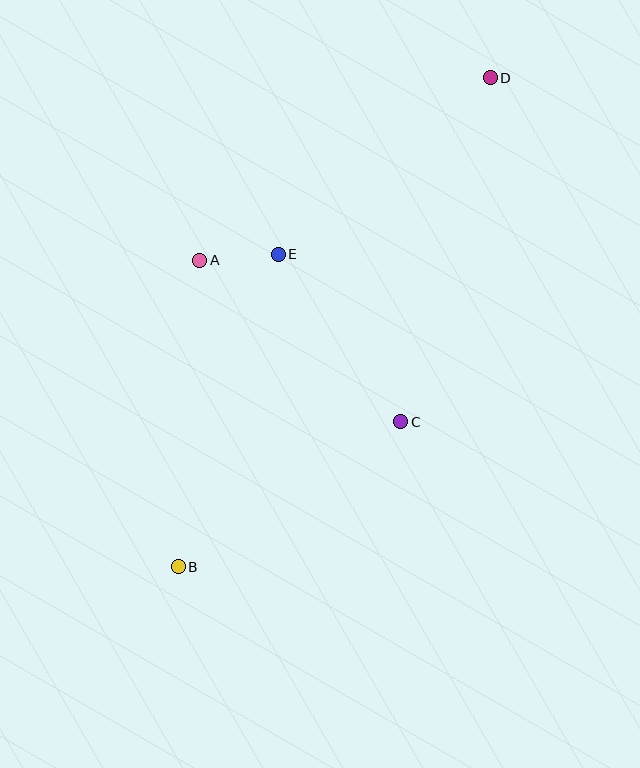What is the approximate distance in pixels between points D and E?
The distance between D and E is approximately 276 pixels.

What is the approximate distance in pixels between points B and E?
The distance between B and E is approximately 328 pixels.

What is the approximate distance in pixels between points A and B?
The distance between A and B is approximately 308 pixels.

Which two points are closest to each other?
Points A and E are closest to each other.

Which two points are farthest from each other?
Points B and D are farthest from each other.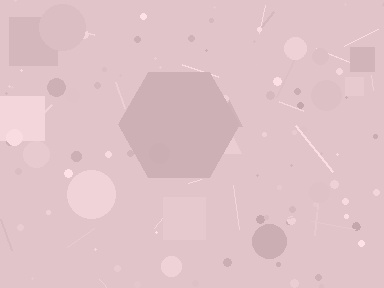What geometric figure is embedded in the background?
A hexagon is embedded in the background.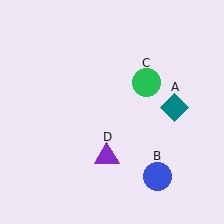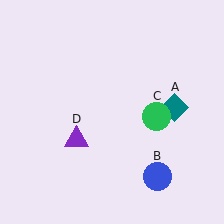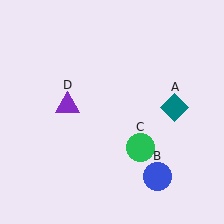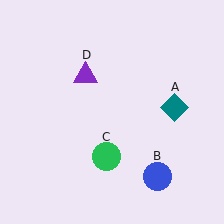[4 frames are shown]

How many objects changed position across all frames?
2 objects changed position: green circle (object C), purple triangle (object D).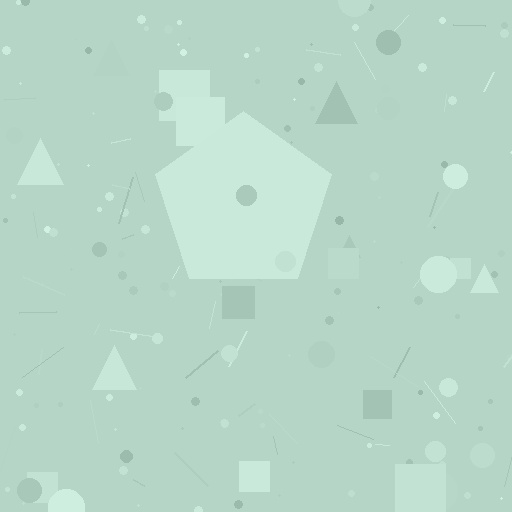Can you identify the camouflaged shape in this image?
The camouflaged shape is a pentagon.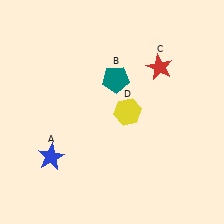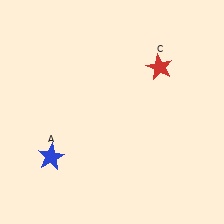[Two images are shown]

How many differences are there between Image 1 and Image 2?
There are 2 differences between the two images.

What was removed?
The yellow hexagon (D), the teal pentagon (B) were removed in Image 2.